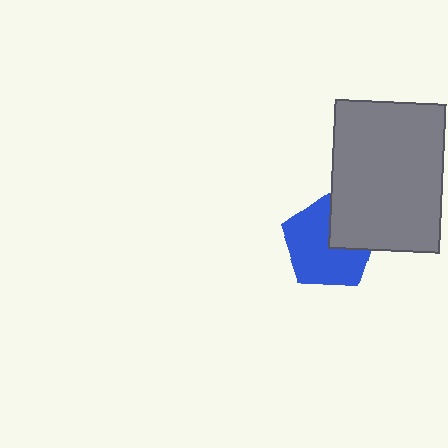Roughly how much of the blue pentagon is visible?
Most of it is visible (roughly 70%).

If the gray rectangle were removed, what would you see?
You would see the complete blue pentagon.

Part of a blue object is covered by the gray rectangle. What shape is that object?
It is a pentagon.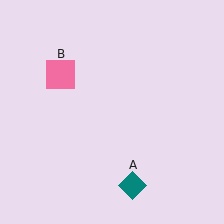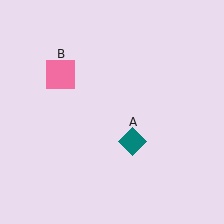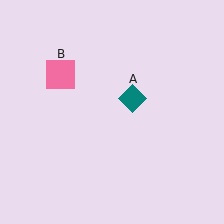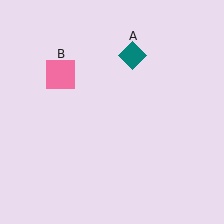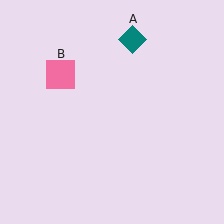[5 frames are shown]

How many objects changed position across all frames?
1 object changed position: teal diamond (object A).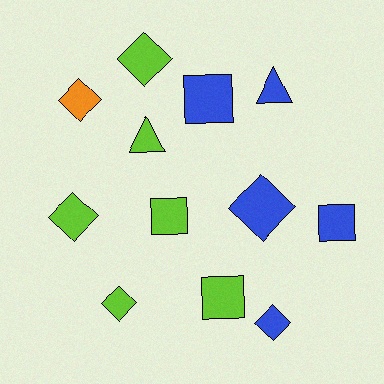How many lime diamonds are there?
There are 3 lime diamonds.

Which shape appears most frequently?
Diamond, with 6 objects.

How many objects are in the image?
There are 12 objects.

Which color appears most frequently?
Lime, with 6 objects.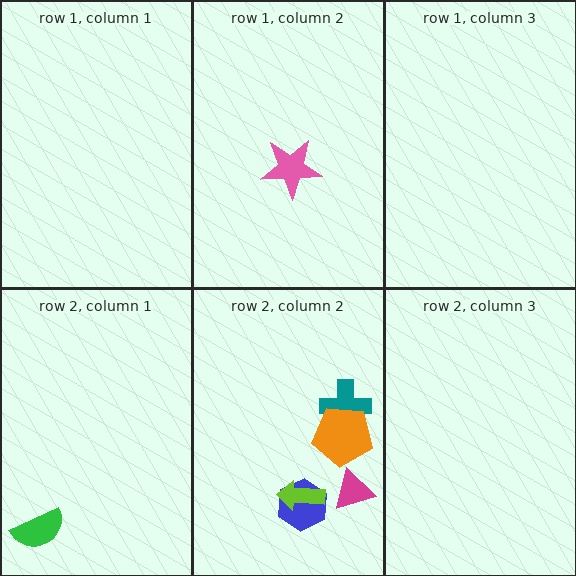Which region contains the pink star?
The row 1, column 2 region.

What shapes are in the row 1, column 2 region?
The pink star.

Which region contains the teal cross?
The row 2, column 2 region.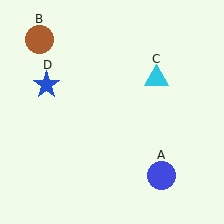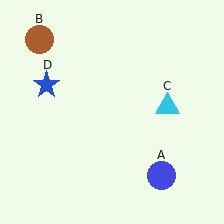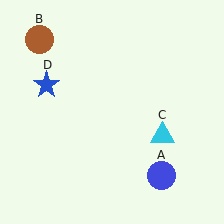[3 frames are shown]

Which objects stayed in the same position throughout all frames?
Blue circle (object A) and brown circle (object B) and blue star (object D) remained stationary.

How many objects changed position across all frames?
1 object changed position: cyan triangle (object C).